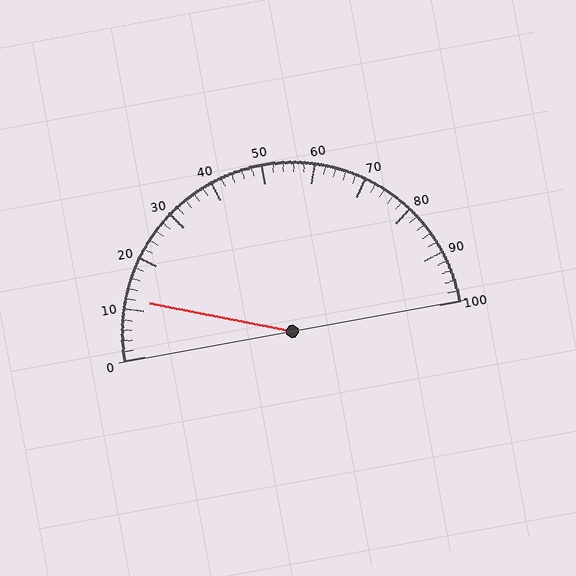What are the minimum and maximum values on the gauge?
The gauge ranges from 0 to 100.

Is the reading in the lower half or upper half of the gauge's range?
The reading is in the lower half of the range (0 to 100).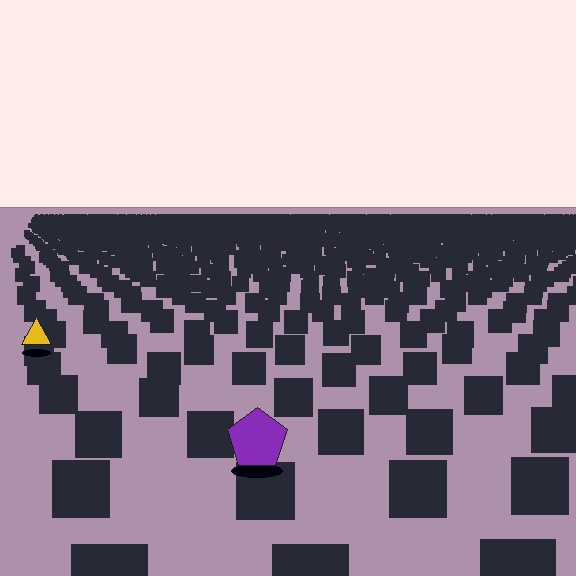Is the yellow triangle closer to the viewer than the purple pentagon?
No. The purple pentagon is closer — you can tell from the texture gradient: the ground texture is coarser near it.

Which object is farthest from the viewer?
The yellow triangle is farthest from the viewer. It appears smaller and the ground texture around it is denser.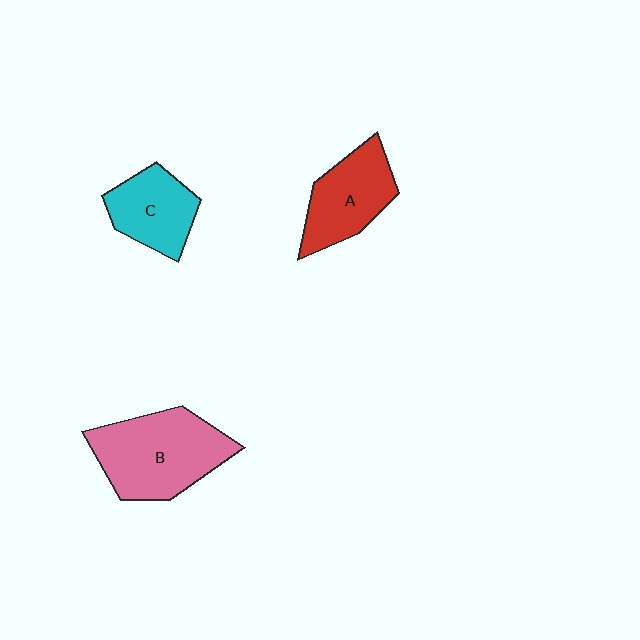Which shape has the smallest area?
Shape C (cyan).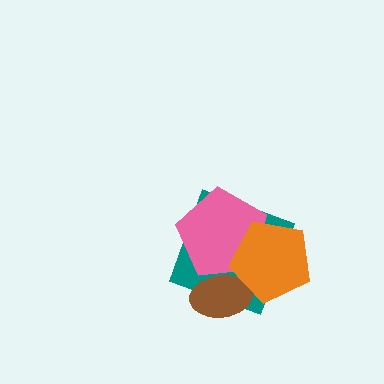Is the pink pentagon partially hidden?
Yes, it is partially covered by another shape.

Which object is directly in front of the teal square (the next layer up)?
The pink pentagon is directly in front of the teal square.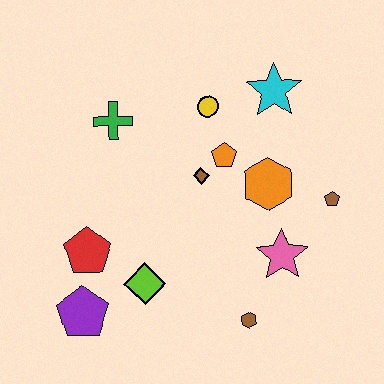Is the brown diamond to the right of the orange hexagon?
No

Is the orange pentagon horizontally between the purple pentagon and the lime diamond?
No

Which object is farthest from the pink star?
The green cross is farthest from the pink star.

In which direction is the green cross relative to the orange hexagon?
The green cross is to the left of the orange hexagon.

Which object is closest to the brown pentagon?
The orange hexagon is closest to the brown pentagon.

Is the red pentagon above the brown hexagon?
Yes